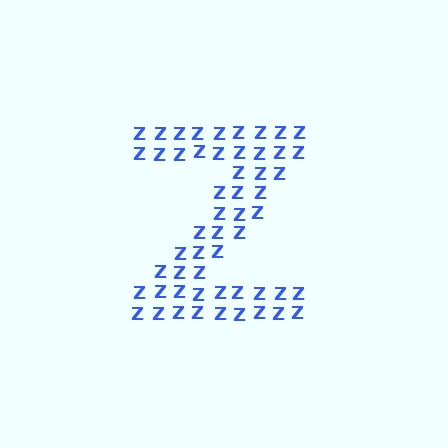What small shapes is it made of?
It is made of small letter Z's.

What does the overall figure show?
The overall figure shows the letter Z.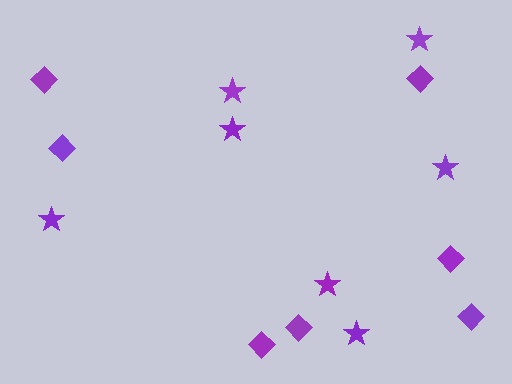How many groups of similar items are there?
There are 2 groups: one group of stars (7) and one group of diamonds (7).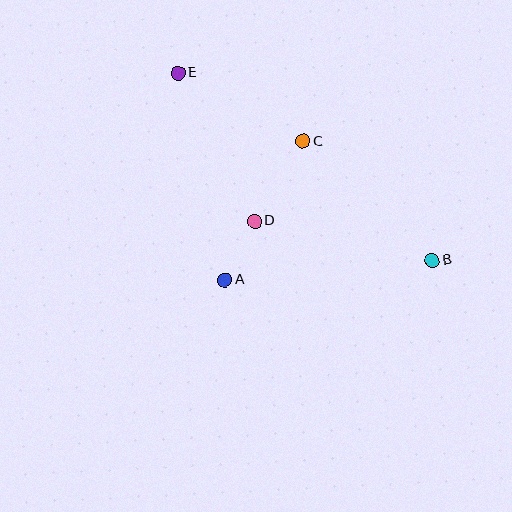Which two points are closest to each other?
Points A and D are closest to each other.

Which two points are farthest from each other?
Points B and E are farthest from each other.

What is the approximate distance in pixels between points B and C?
The distance between B and C is approximately 176 pixels.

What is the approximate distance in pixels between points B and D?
The distance between B and D is approximately 182 pixels.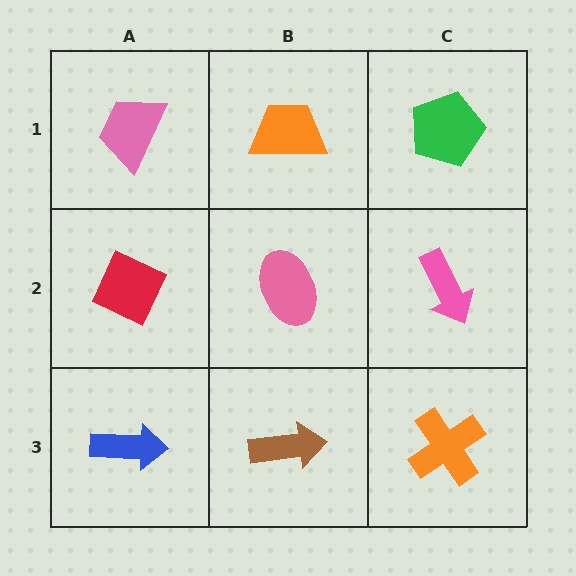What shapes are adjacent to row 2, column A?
A pink trapezoid (row 1, column A), a blue arrow (row 3, column A), a pink ellipse (row 2, column B).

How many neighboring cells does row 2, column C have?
3.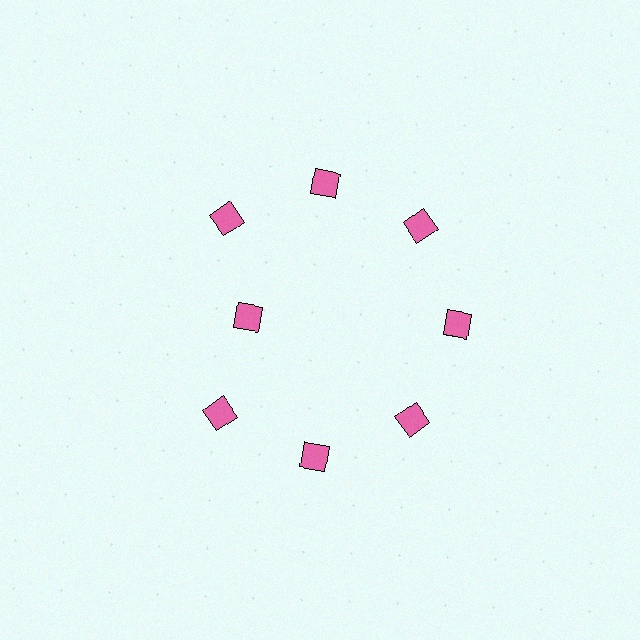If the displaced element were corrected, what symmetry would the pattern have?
It would have 8-fold rotational symmetry — the pattern would map onto itself every 45 degrees.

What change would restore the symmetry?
The symmetry would be restored by moving it outward, back onto the ring so that all 8 diamonds sit at equal angles and equal distance from the center.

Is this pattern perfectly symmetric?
No. The 8 pink diamonds are arranged in a ring, but one element near the 9 o'clock position is pulled inward toward the center, breaking the 8-fold rotational symmetry.